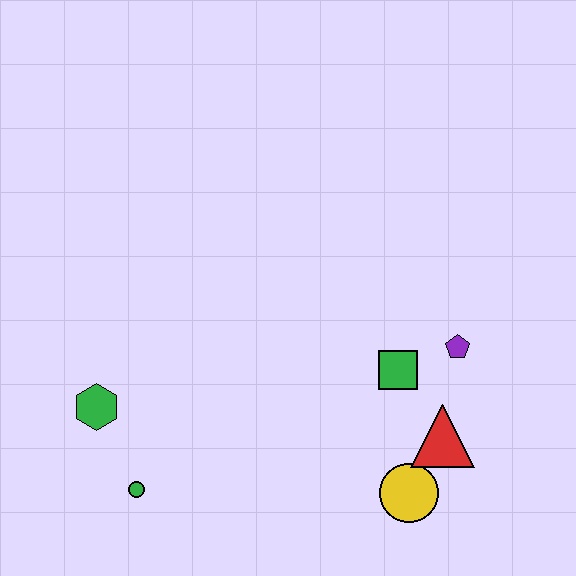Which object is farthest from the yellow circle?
The green hexagon is farthest from the yellow circle.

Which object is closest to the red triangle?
The yellow circle is closest to the red triangle.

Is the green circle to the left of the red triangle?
Yes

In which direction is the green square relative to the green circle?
The green square is to the right of the green circle.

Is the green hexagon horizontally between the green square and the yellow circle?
No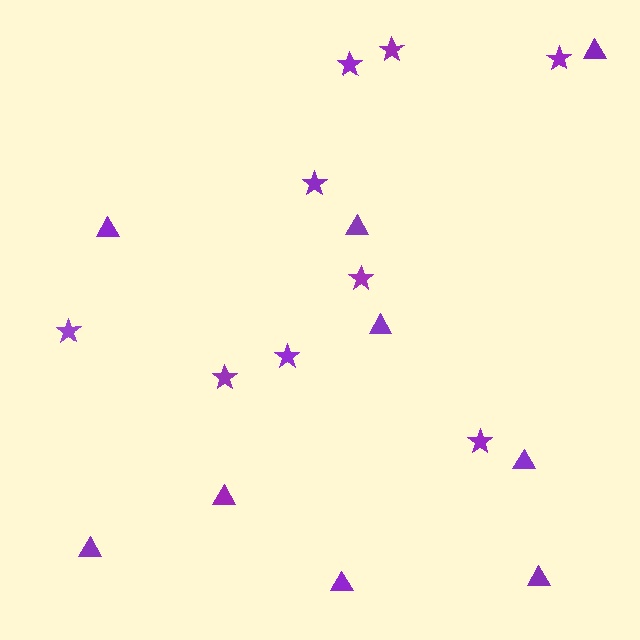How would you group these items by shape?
There are 2 groups: one group of stars (9) and one group of triangles (9).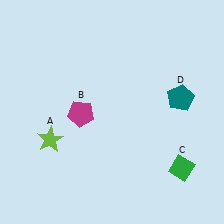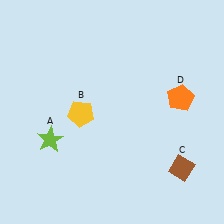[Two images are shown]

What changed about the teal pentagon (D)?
In Image 1, D is teal. In Image 2, it changed to orange.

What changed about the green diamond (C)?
In Image 1, C is green. In Image 2, it changed to brown.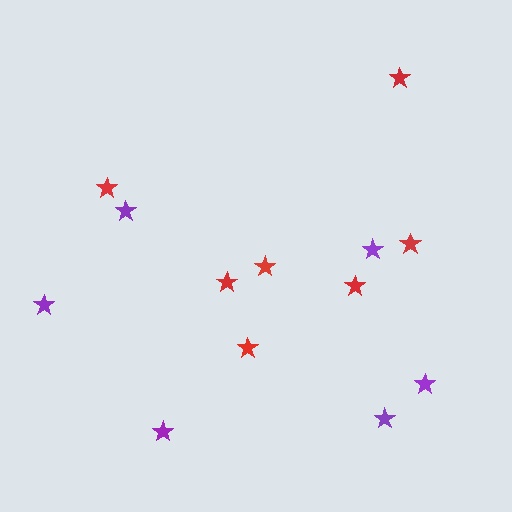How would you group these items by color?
There are 2 groups: one group of red stars (7) and one group of purple stars (6).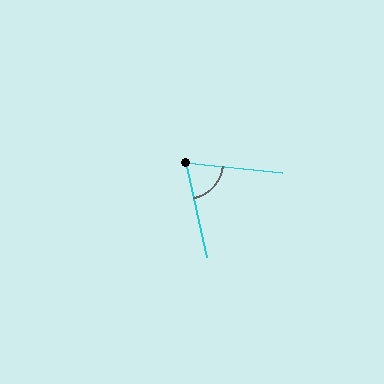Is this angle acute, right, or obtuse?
It is acute.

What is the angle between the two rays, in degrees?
Approximately 72 degrees.